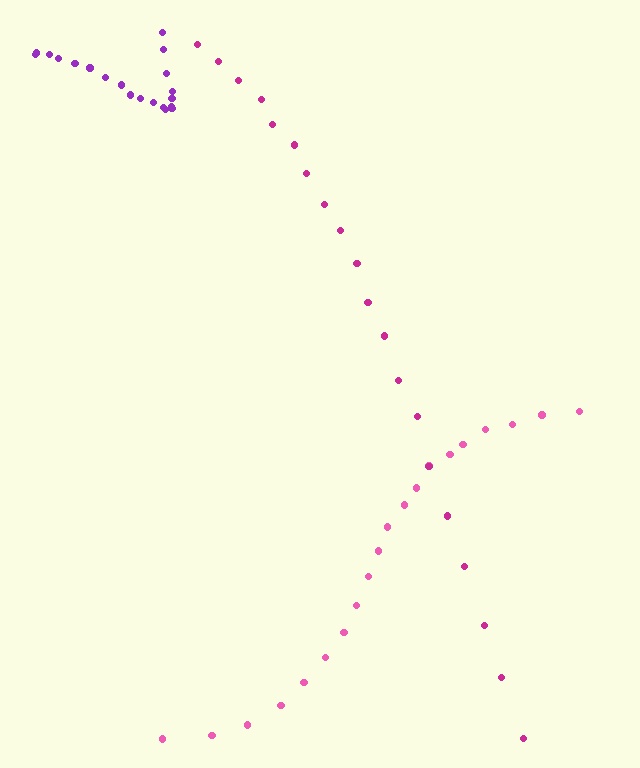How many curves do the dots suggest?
There are 3 distinct paths.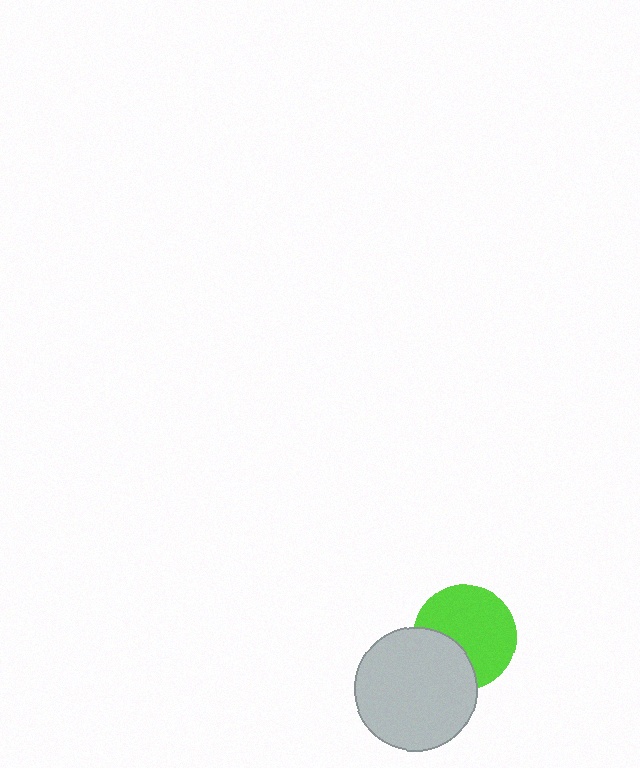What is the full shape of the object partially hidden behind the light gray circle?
The partially hidden object is a lime circle.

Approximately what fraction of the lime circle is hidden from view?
Roughly 31% of the lime circle is hidden behind the light gray circle.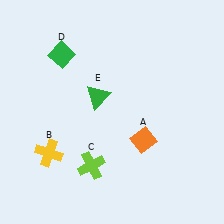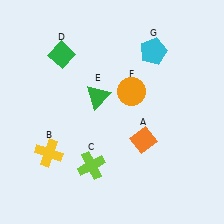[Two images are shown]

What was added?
An orange circle (F), a cyan pentagon (G) were added in Image 2.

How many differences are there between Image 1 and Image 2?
There are 2 differences between the two images.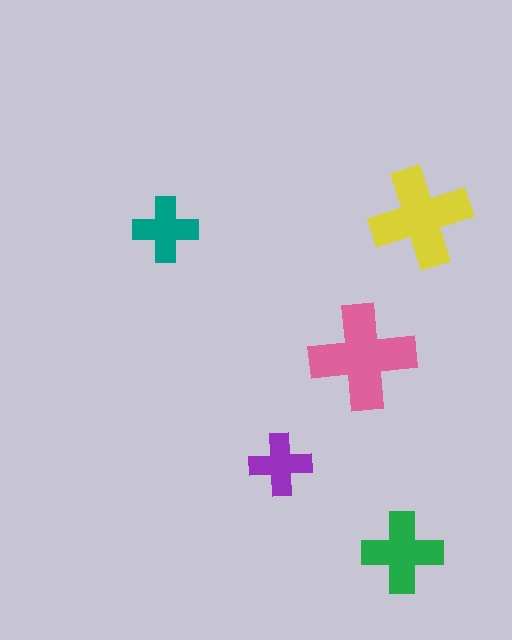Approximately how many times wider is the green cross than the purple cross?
About 1.5 times wider.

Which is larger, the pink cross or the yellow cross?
The pink one.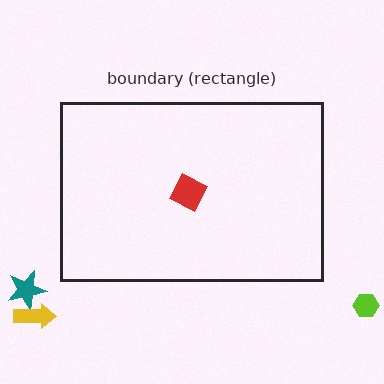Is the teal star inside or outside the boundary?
Outside.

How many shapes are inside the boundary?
1 inside, 3 outside.